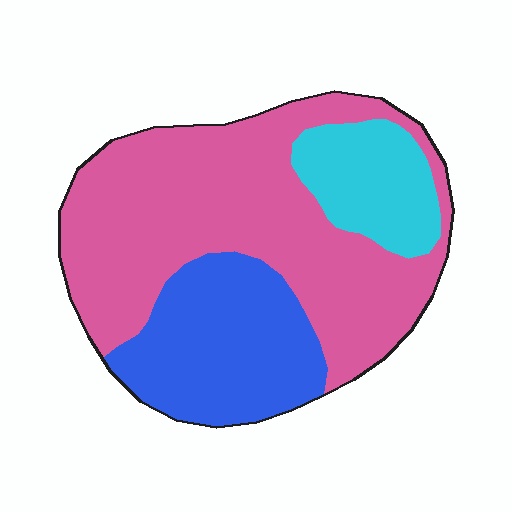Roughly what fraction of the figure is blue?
Blue takes up about one quarter (1/4) of the figure.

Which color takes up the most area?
Pink, at roughly 60%.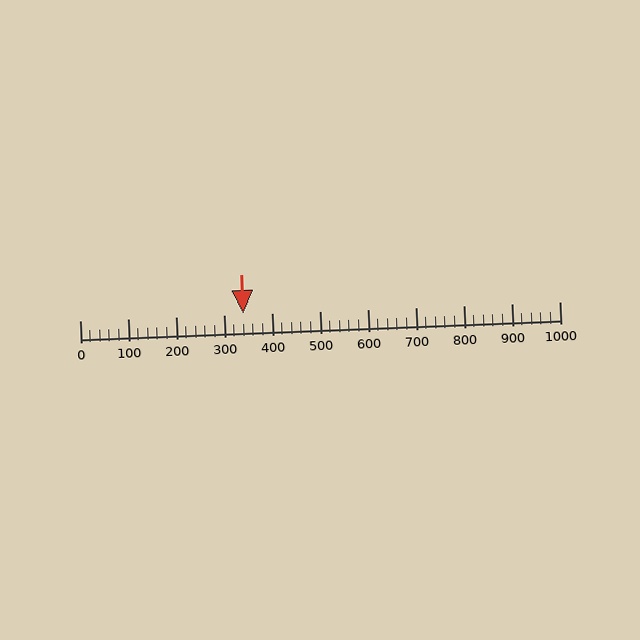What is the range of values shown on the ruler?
The ruler shows values from 0 to 1000.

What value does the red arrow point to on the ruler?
The red arrow points to approximately 340.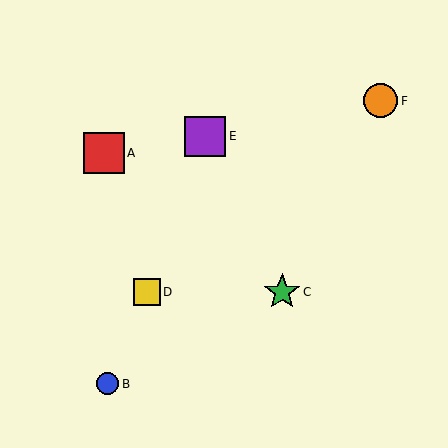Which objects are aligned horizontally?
Objects C, D are aligned horizontally.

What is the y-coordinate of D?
Object D is at y≈292.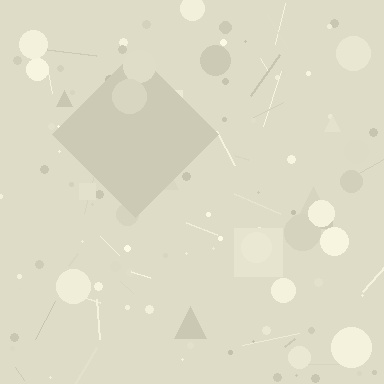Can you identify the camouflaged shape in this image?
The camouflaged shape is a diamond.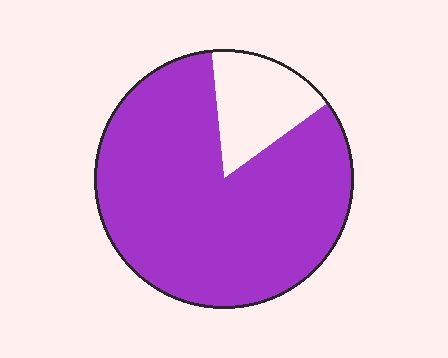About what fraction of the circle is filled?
About five sixths (5/6).